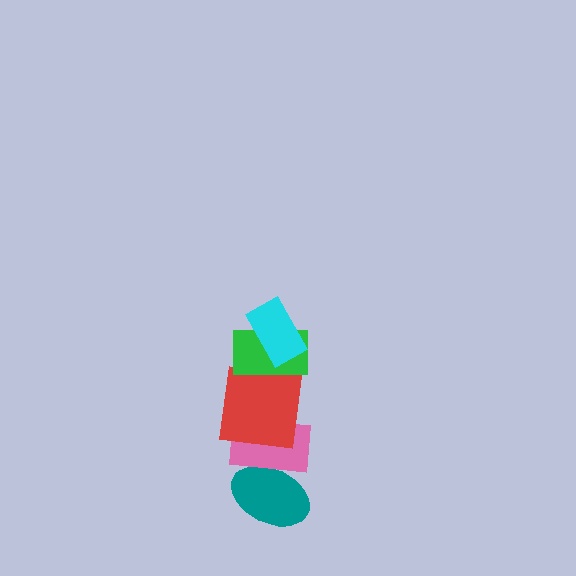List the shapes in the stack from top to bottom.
From top to bottom: the cyan rectangle, the green rectangle, the red square, the pink rectangle, the teal ellipse.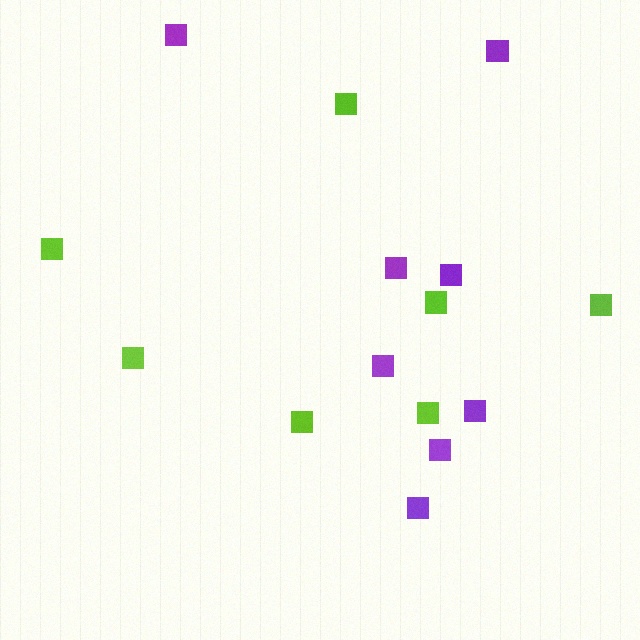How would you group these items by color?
There are 2 groups: one group of purple squares (8) and one group of lime squares (7).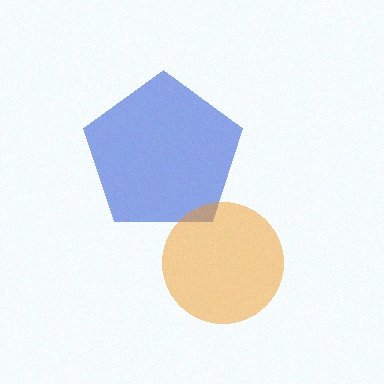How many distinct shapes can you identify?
There are 2 distinct shapes: a blue pentagon, an orange circle.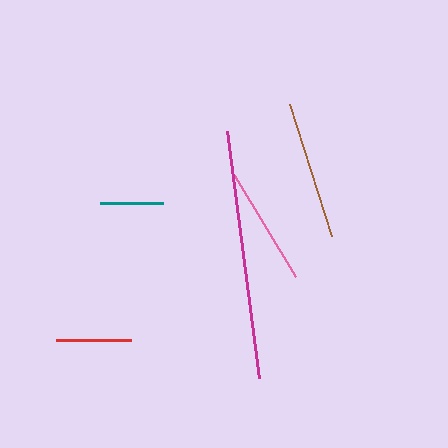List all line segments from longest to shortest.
From longest to shortest: magenta, brown, pink, red, teal.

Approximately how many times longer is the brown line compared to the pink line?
The brown line is approximately 1.2 times the length of the pink line.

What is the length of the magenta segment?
The magenta segment is approximately 249 pixels long.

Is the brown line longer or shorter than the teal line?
The brown line is longer than the teal line.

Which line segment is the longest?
The magenta line is the longest at approximately 249 pixels.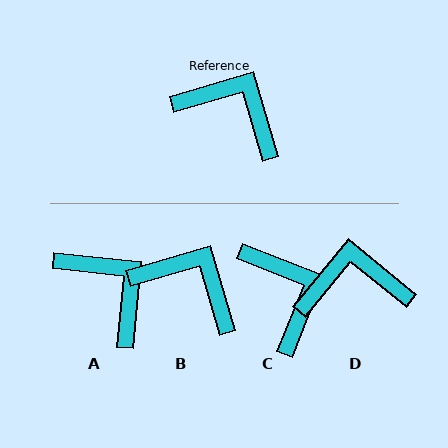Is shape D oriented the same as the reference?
No, it is off by about 34 degrees.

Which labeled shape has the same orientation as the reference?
B.